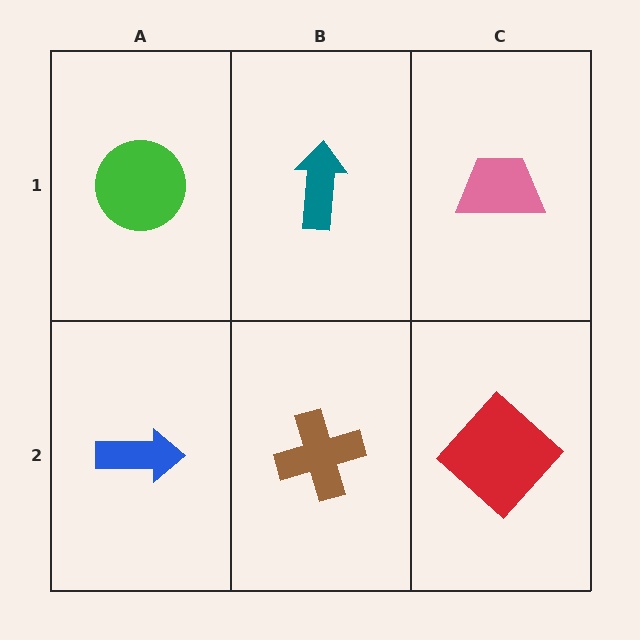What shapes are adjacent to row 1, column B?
A brown cross (row 2, column B), a green circle (row 1, column A), a pink trapezoid (row 1, column C).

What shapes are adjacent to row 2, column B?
A teal arrow (row 1, column B), a blue arrow (row 2, column A), a red diamond (row 2, column C).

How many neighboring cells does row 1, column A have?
2.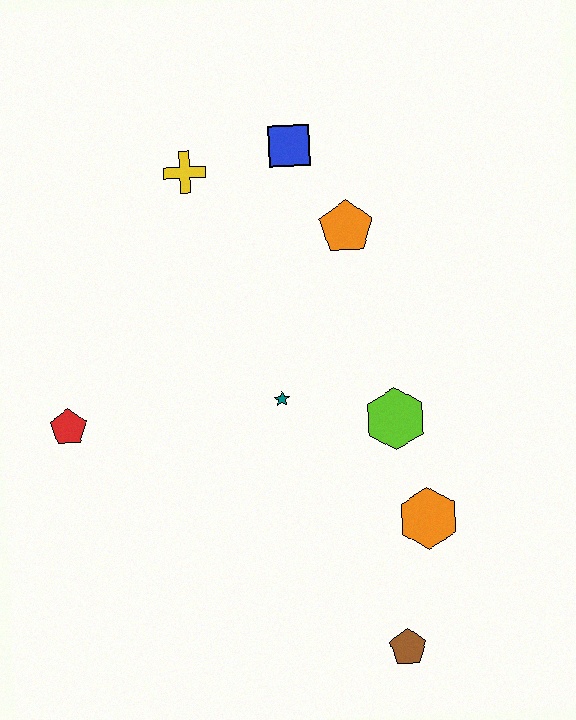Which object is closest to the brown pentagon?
The orange hexagon is closest to the brown pentagon.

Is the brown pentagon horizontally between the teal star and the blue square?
No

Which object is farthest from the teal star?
The brown pentagon is farthest from the teal star.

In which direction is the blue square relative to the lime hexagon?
The blue square is above the lime hexagon.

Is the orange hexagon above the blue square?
No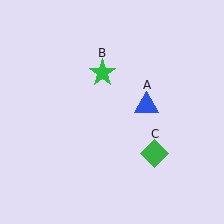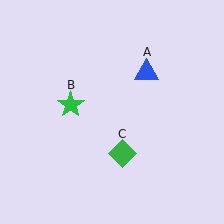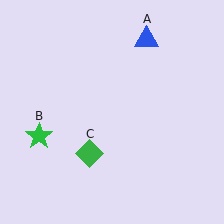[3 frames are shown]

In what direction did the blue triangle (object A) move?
The blue triangle (object A) moved up.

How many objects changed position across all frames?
3 objects changed position: blue triangle (object A), green star (object B), green diamond (object C).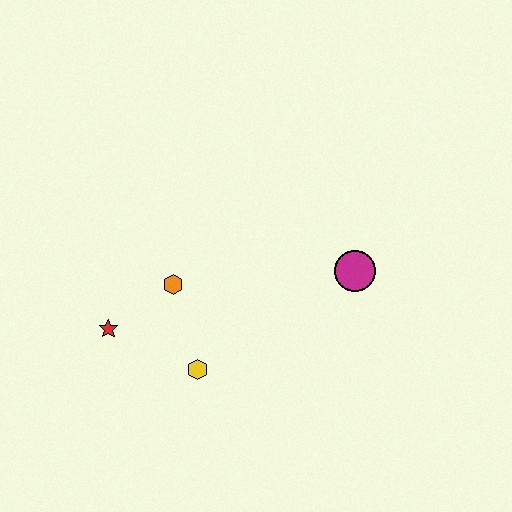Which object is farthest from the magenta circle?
The red star is farthest from the magenta circle.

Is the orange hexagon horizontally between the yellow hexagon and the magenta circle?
No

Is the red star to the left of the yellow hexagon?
Yes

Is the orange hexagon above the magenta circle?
No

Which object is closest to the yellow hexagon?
The orange hexagon is closest to the yellow hexagon.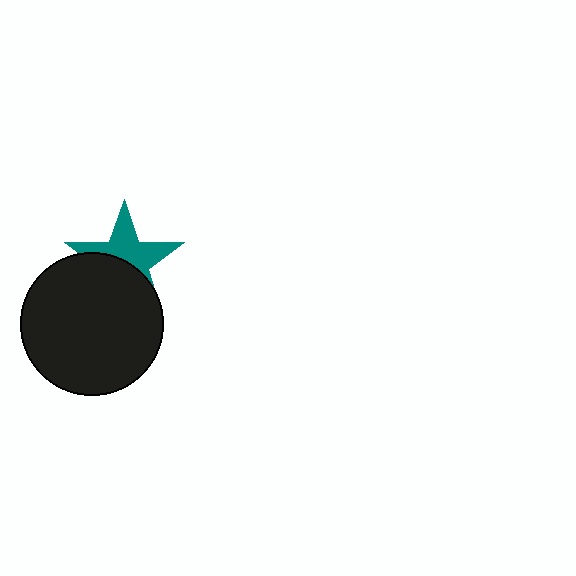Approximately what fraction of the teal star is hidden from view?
Roughly 48% of the teal star is hidden behind the black circle.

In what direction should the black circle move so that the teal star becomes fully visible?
The black circle should move down. That is the shortest direction to clear the overlap and leave the teal star fully visible.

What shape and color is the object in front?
The object in front is a black circle.